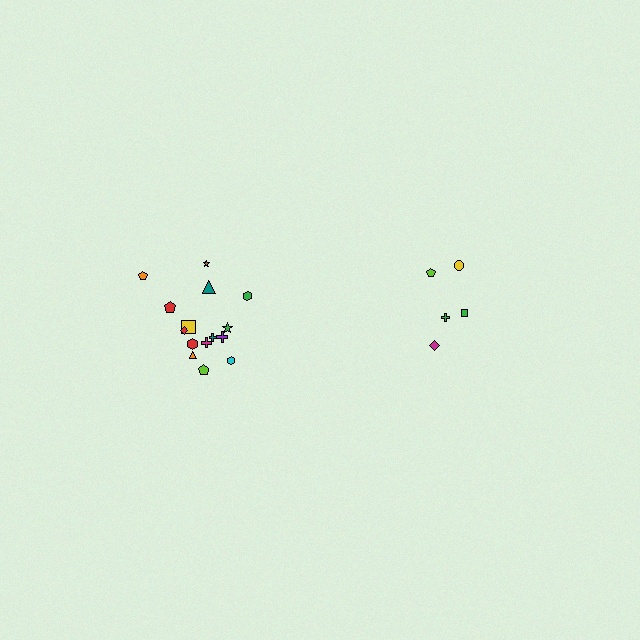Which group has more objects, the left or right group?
The left group.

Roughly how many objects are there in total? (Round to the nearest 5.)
Roughly 20 objects in total.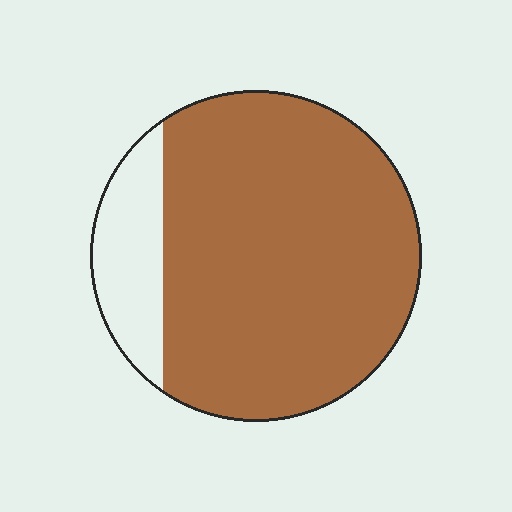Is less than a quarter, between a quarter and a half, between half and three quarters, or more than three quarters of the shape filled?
More than three quarters.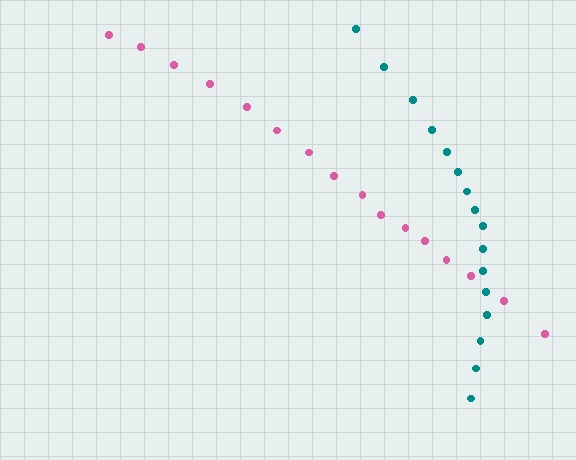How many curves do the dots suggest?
There are 2 distinct paths.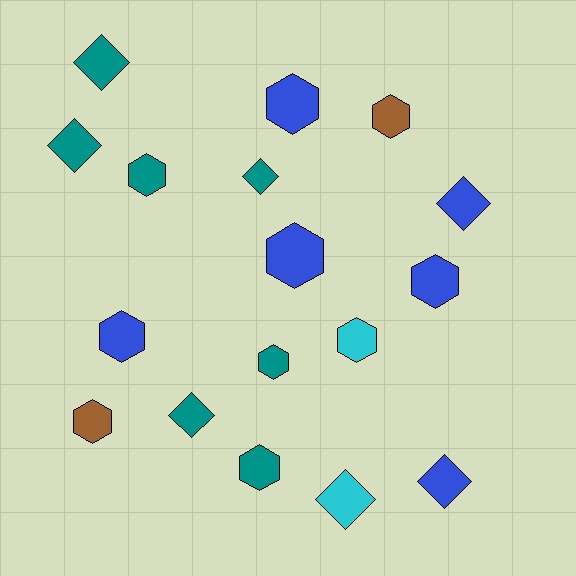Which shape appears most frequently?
Hexagon, with 10 objects.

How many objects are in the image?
There are 17 objects.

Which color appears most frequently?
Teal, with 7 objects.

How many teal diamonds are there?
There are 4 teal diamonds.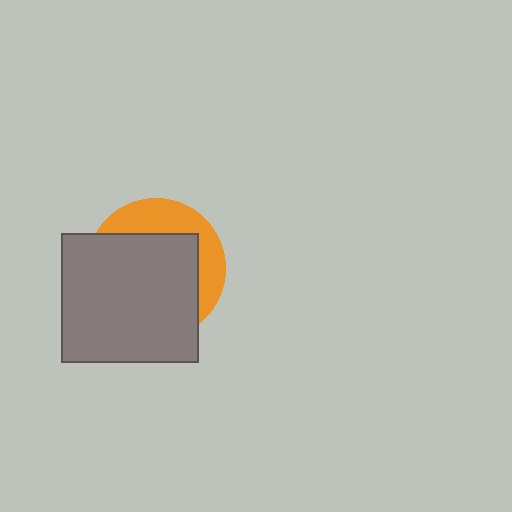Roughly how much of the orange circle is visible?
A small part of it is visible (roughly 32%).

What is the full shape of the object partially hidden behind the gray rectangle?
The partially hidden object is an orange circle.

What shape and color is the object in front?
The object in front is a gray rectangle.